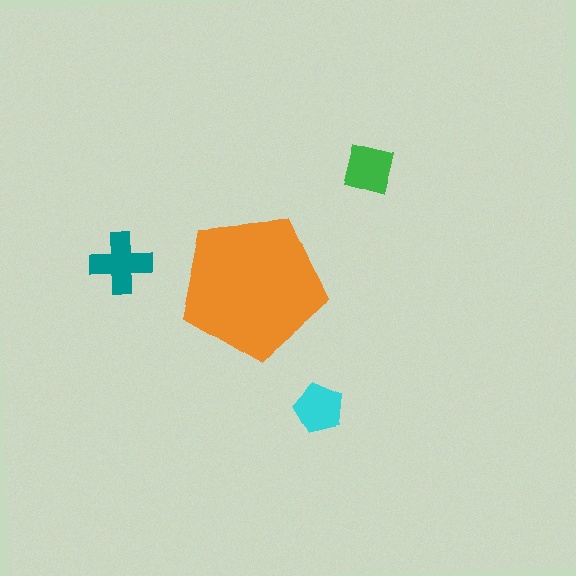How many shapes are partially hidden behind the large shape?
0 shapes are partially hidden.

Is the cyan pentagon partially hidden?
No, the cyan pentagon is fully visible.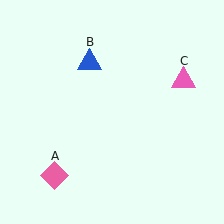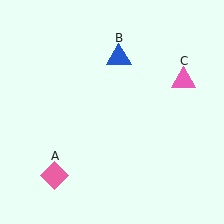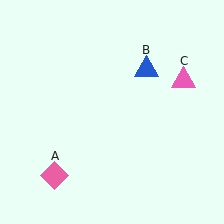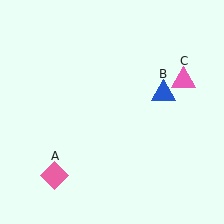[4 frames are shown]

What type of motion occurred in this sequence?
The blue triangle (object B) rotated clockwise around the center of the scene.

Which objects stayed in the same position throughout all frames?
Pink diamond (object A) and pink triangle (object C) remained stationary.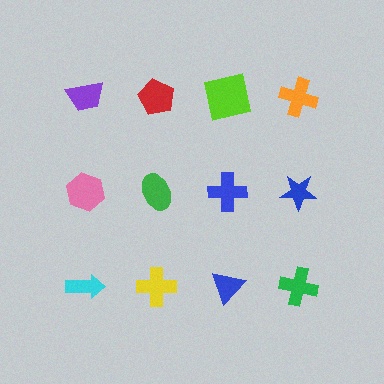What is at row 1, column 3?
A lime square.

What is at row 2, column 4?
A blue star.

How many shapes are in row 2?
4 shapes.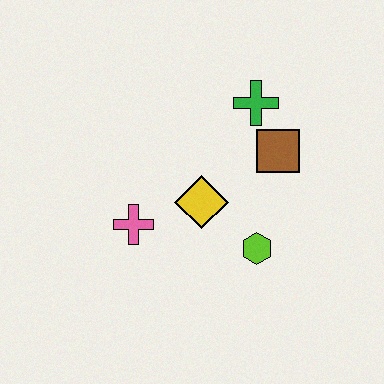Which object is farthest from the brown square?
The pink cross is farthest from the brown square.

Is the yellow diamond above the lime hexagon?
Yes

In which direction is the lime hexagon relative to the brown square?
The lime hexagon is below the brown square.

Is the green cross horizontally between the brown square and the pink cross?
Yes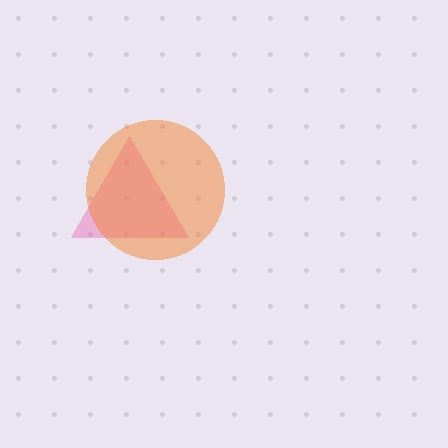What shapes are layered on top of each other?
The layered shapes are: a pink triangle, an orange circle.